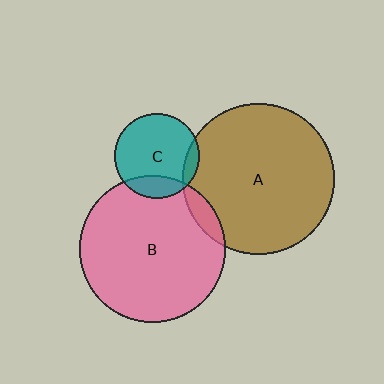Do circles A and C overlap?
Yes.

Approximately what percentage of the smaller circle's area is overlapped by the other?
Approximately 10%.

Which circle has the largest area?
Circle A (brown).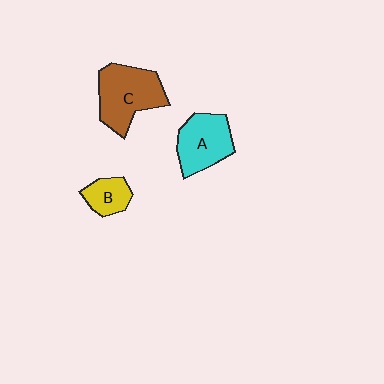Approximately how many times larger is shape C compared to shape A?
Approximately 1.2 times.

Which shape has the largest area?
Shape C (brown).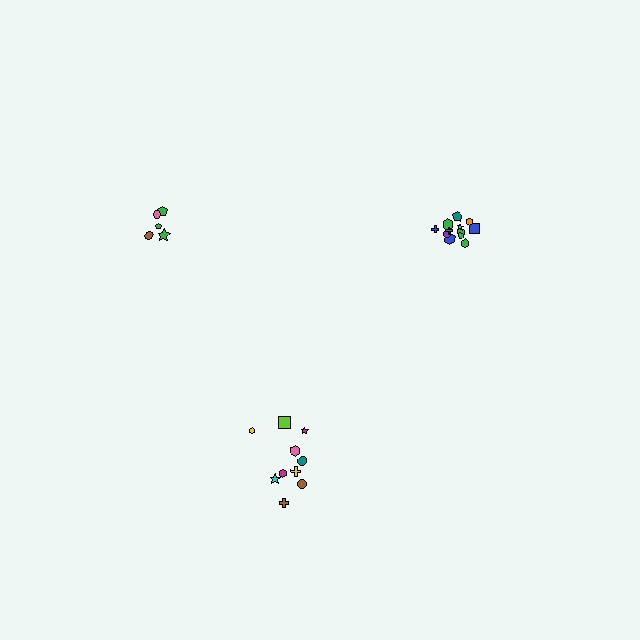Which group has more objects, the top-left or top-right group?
The top-right group.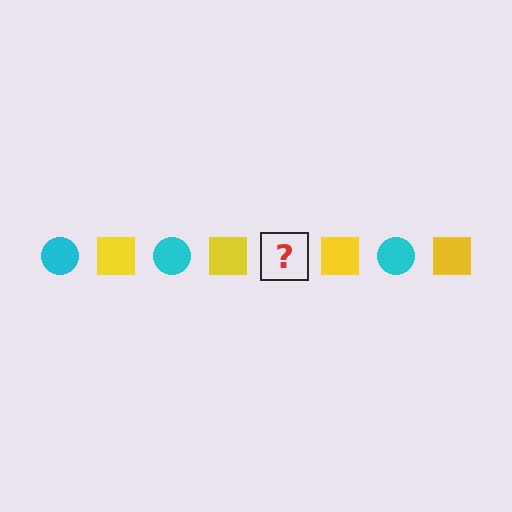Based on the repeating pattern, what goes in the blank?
The blank should be a cyan circle.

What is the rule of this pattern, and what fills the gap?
The rule is that the pattern alternates between cyan circle and yellow square. The gap should be filled with a cyan circle.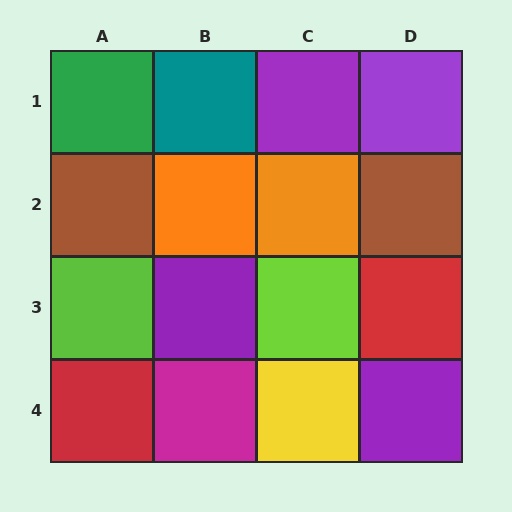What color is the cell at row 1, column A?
Green.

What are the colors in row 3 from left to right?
Lime, purple, lime, red.